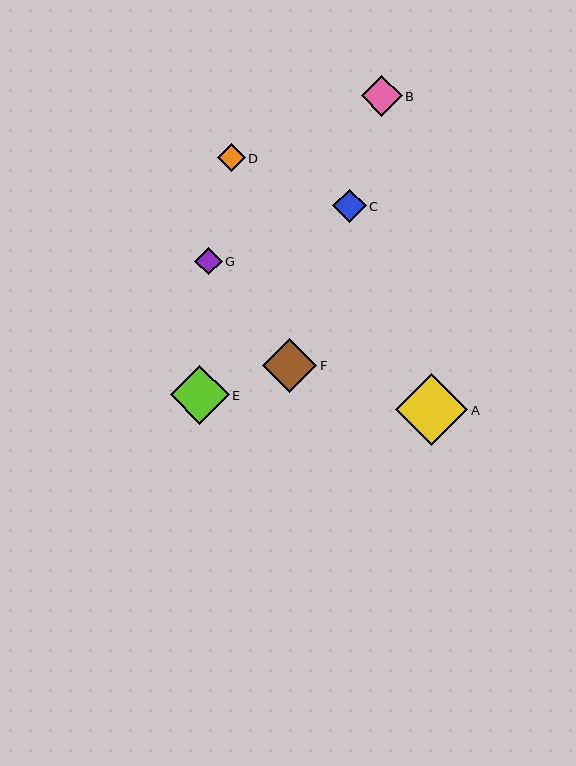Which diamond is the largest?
Diamond A is the largest with a size of approximately 72 pixels.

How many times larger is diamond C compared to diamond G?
Diamond C is approximately 1.2 times the size of diamond G.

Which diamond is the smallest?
Diamond G is the smallest with a size of approximately 27 pixels.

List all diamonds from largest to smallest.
From largest to smallest: A, E, F, B, C, D, G.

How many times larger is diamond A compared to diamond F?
Diamond A is approximately 1.3 times the size of diamond F.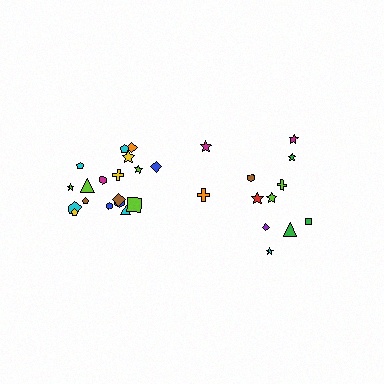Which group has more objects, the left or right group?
The left group.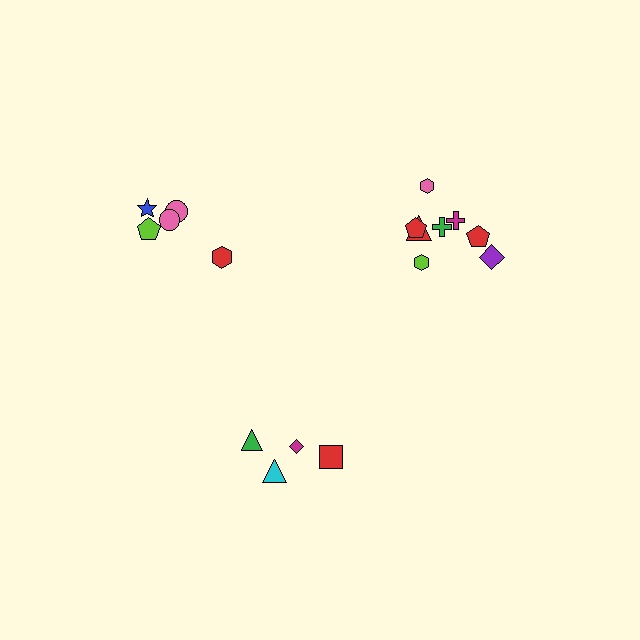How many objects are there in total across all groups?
There are 17 objects.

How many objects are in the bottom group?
There are 4 objects.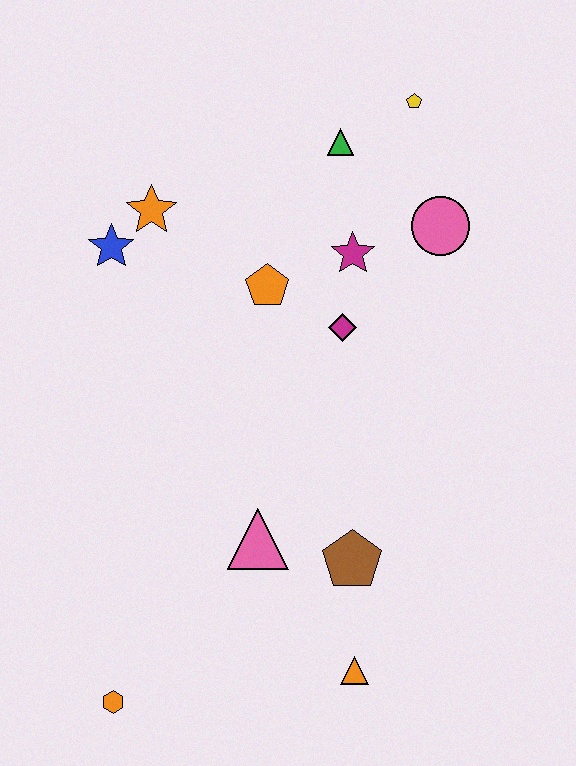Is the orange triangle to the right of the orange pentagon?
Yes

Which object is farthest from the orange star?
The orange triangle is farthest from the orange star.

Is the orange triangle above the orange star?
No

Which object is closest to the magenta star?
The magenta diamond is closest to the magenta star.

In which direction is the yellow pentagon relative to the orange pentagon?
The yellow pentagon is above the orange pentagon.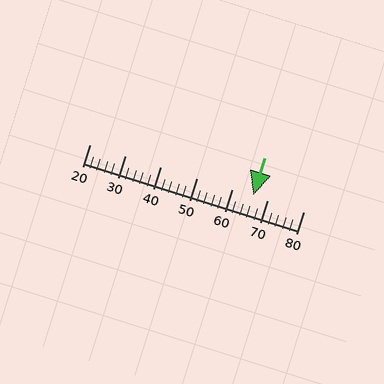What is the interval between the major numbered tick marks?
The major tick marks are spaced 10 units apart.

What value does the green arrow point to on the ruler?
The green arrow points to approximately 66.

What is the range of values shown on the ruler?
The ruler shows values from 20 to 80.